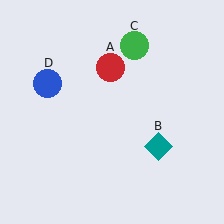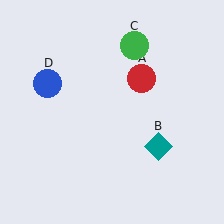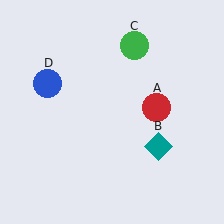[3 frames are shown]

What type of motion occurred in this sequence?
The red circle (object A) rotated clockwise around the center of the scene.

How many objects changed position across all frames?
1 object changed position: red circle (object A).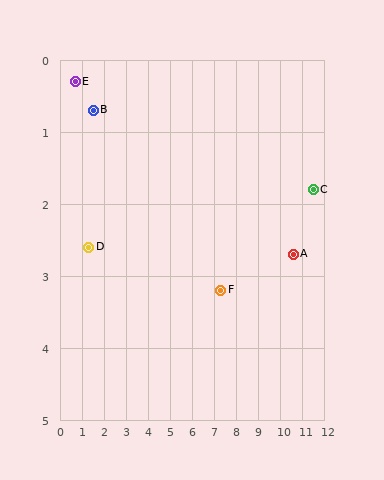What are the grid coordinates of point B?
Point B is at approximately (1.5, 0.7).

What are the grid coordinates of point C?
Point C is at approximately (11.5, 1.8).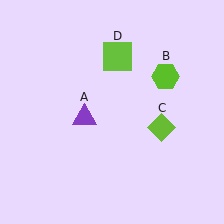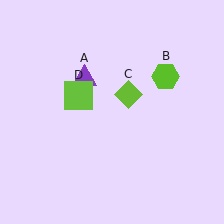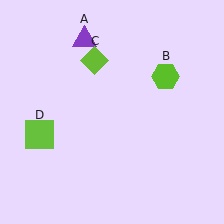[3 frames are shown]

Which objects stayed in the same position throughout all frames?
Lime hexagon (object B) remained stationary.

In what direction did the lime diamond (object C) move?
The lime diamond (object C) moved up and to the left.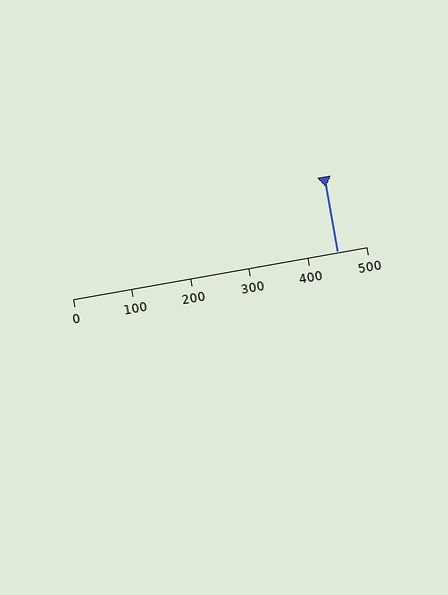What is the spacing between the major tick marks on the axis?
The major ticks are spaced 100 apart.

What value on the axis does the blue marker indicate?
The marker indicates approximately 450.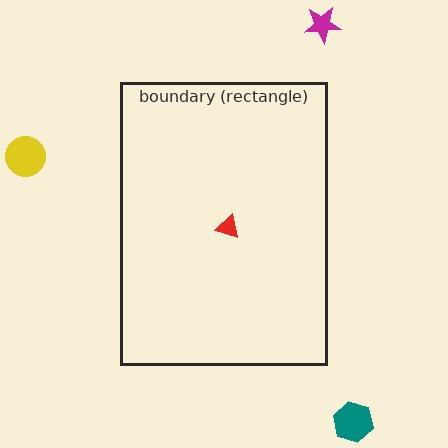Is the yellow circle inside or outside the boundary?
Outside.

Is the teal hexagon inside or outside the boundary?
Outside.